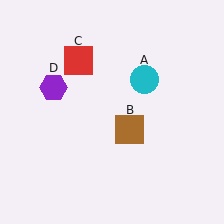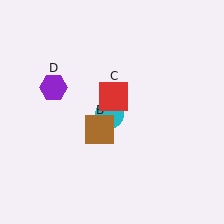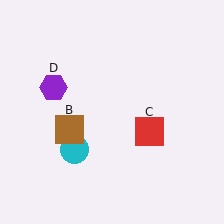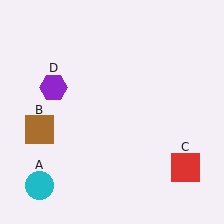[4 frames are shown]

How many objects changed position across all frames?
3 objects changed position: cyan circle (object A), brown square (object B), red square (object C).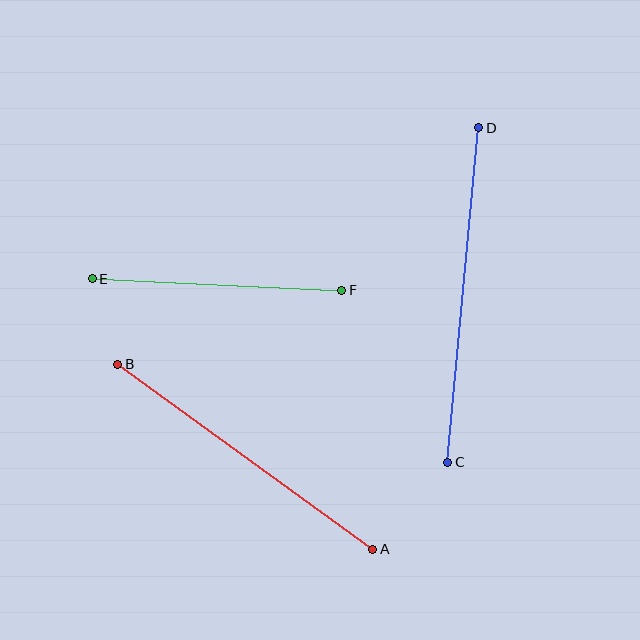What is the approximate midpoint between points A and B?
The midpoint is at approximately (245, 457) pixels.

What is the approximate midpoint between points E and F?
The midpoint is at approximately (217, 284) pixels.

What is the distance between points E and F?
The distance is approximately 250 pixels.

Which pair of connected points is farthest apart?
Points C and D are farthest apart.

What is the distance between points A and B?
The distance is approximately 315 pixels.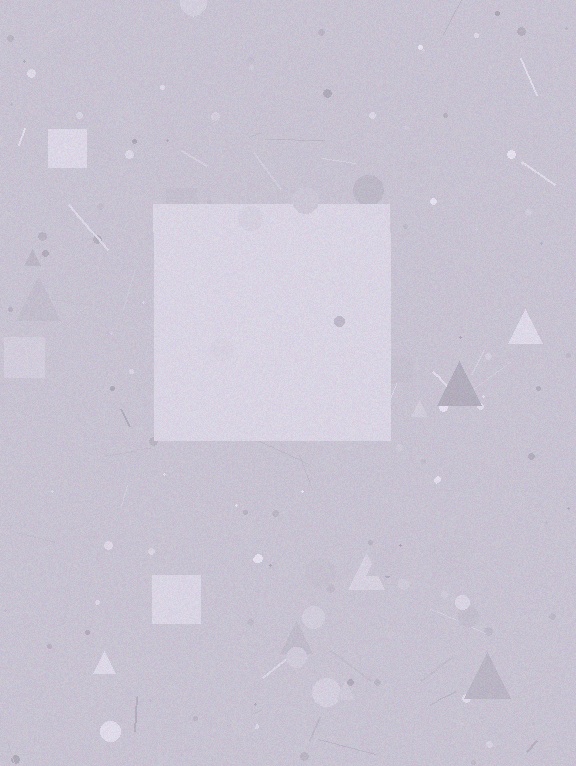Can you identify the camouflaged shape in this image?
The camouflaged shape is a square.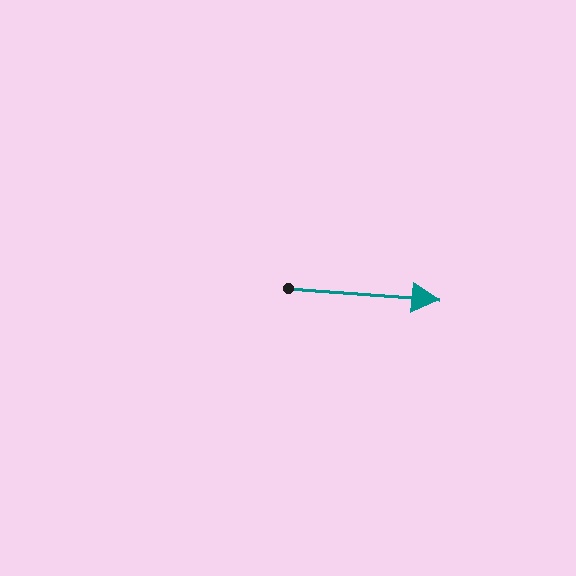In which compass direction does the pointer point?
East.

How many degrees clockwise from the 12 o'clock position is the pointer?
Approximately 95 degrees.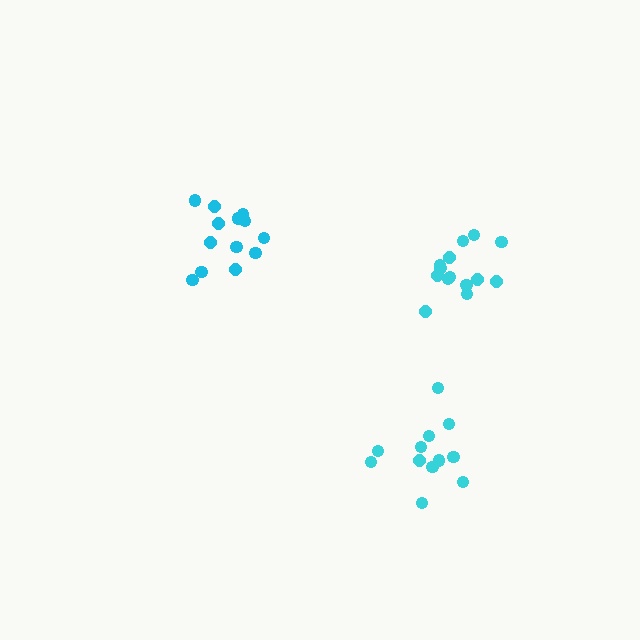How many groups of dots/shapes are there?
There are 3 groups.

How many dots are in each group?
Group 1: 14 dots, Group 2: 13 dots, Group 3: 12 dots (39 total).